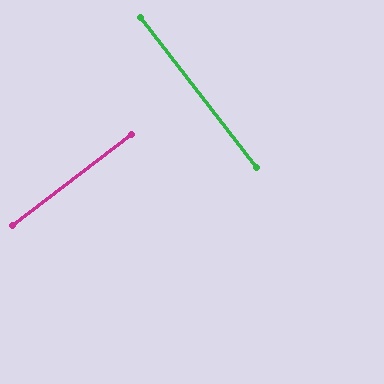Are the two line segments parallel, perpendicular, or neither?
Perpendicular — they meet at approximately 90°.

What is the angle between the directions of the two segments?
Approximately 90 degrees.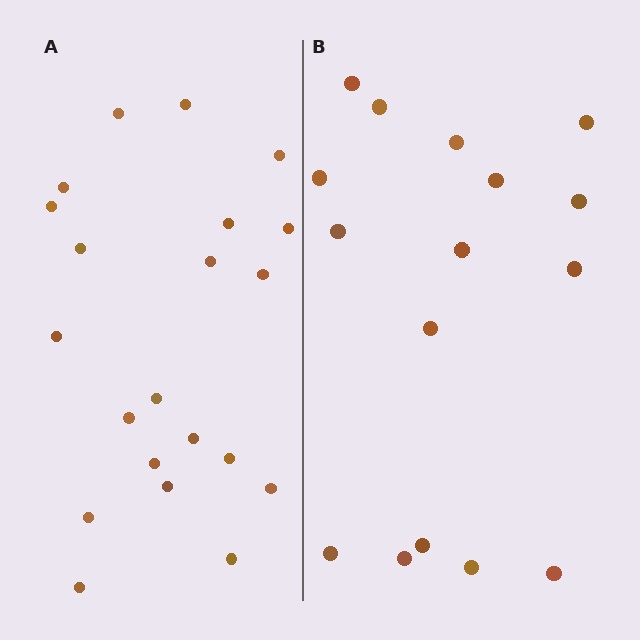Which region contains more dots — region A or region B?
Region A (the left region) has more dots.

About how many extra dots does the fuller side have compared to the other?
Region A has about 5 more dots than region B.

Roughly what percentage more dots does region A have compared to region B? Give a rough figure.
About 30% more.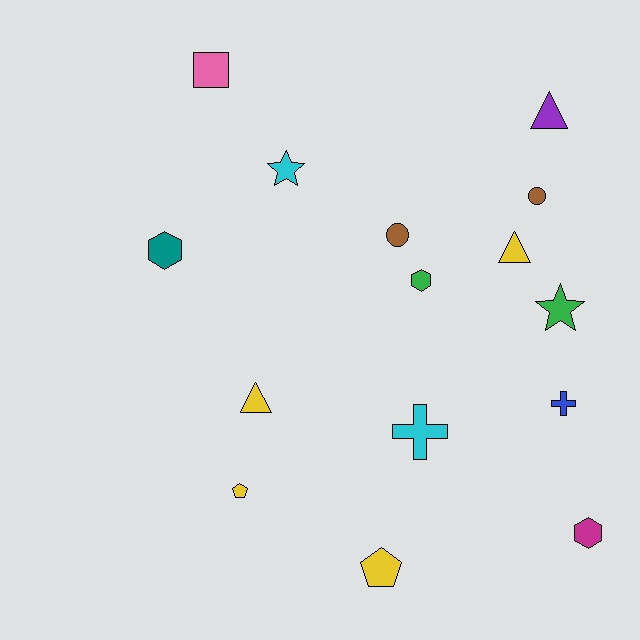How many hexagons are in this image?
There are 3 hexagons.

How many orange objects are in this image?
There are no orange objects.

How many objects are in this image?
There are 15 objects.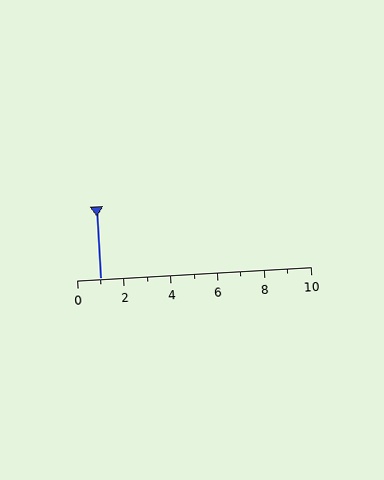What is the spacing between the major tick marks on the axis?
The major ticks are spaced 2 apart.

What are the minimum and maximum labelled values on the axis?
The axis runs from 0 to 10.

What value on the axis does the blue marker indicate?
The marker indicates approximately 1.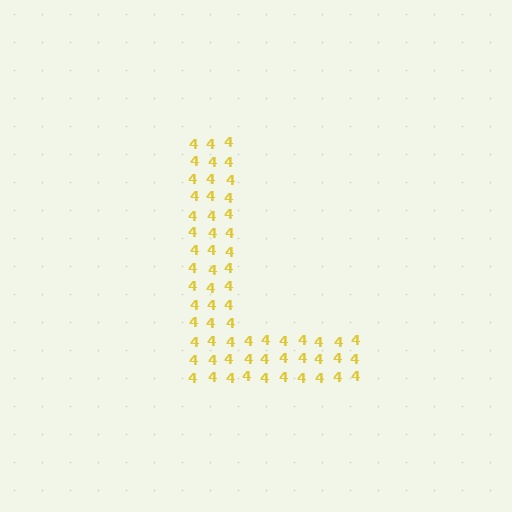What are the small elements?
The small elements are digit 4's.